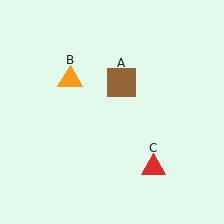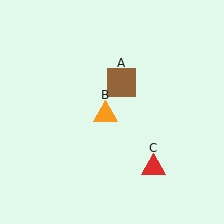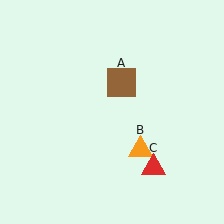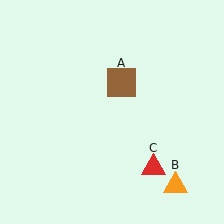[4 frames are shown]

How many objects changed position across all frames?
1 object changed position: orange triangle (object B).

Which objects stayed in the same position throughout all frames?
Brown square (object A) and red triangle (object C) remained stationary.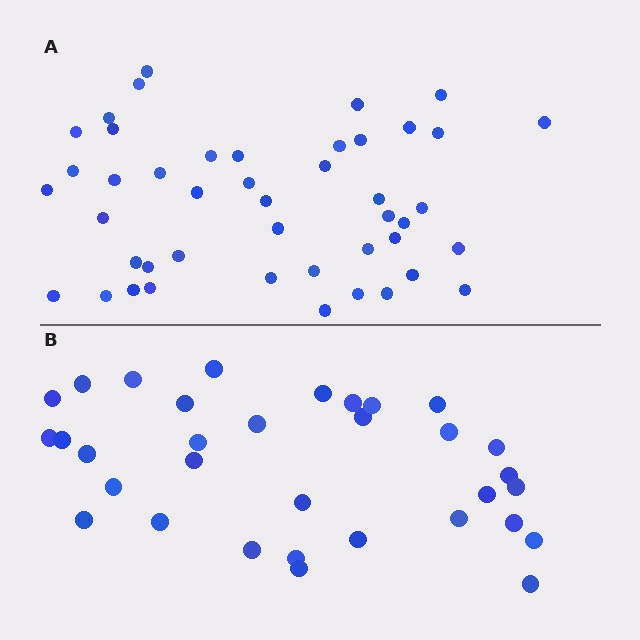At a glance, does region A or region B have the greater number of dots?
Region A (the top region) has more dots.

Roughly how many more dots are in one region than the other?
Region A has roughly 12 or so more dots than region B.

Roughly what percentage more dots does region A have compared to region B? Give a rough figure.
About 35% more.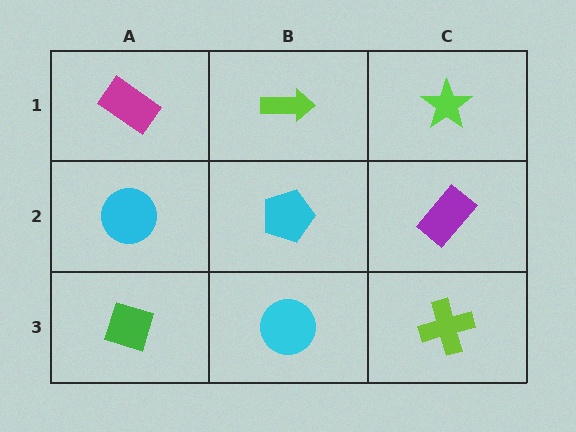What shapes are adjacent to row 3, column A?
A cyan circle (row 2, column A), a cyan circle (row 3, column B).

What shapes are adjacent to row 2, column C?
A lime star (row 1, column C), a lime cross (row 3, column C), a cyan pentagon (row 2, column B).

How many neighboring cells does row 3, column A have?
2.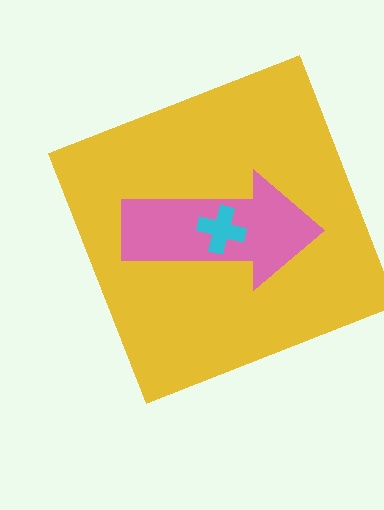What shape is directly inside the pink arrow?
The cyan cross.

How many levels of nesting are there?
3.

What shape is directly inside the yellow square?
The pink arrow.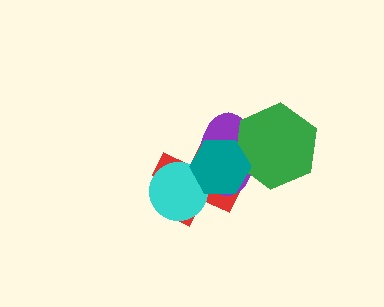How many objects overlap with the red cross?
3 objects overlap with the red cross.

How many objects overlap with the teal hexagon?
4 objects overlap with the teal hexagon.